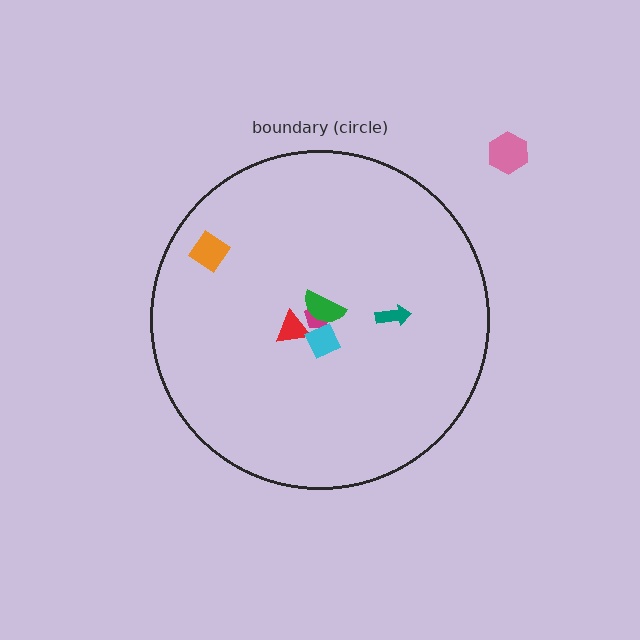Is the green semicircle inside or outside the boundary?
Inside.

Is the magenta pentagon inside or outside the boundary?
Inside.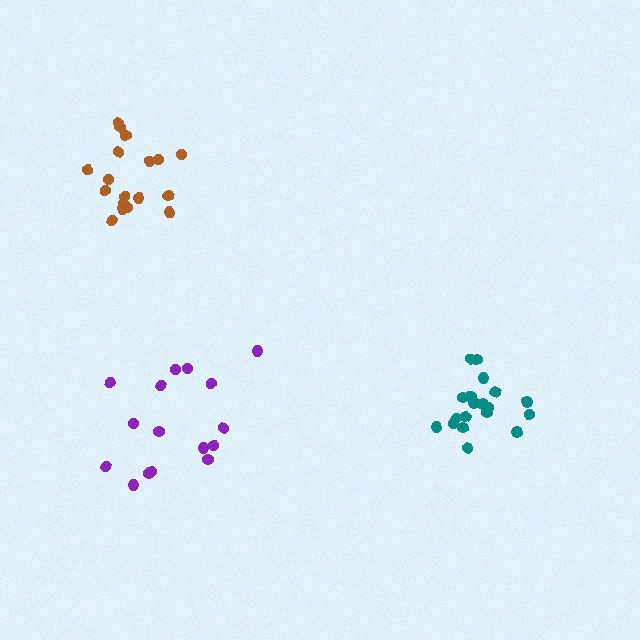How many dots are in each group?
Group 1: 19 dots, Group 2: 16 dots, Group 3: 18 dots (53 total).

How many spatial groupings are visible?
There are 3 spatial groupings.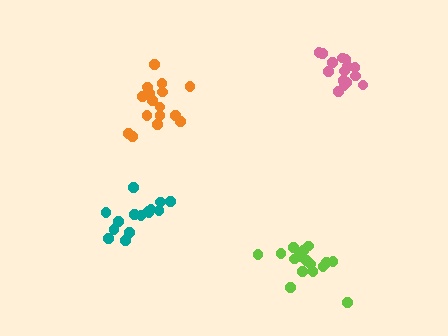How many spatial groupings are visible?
There are 4 spatial groupings.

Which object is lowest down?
The lime cluster is bottommost.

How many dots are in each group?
Group 1: 15 dots, Group 2: 17 dots, Group 3: 15 dots, Group 4: 16 dots (63 total).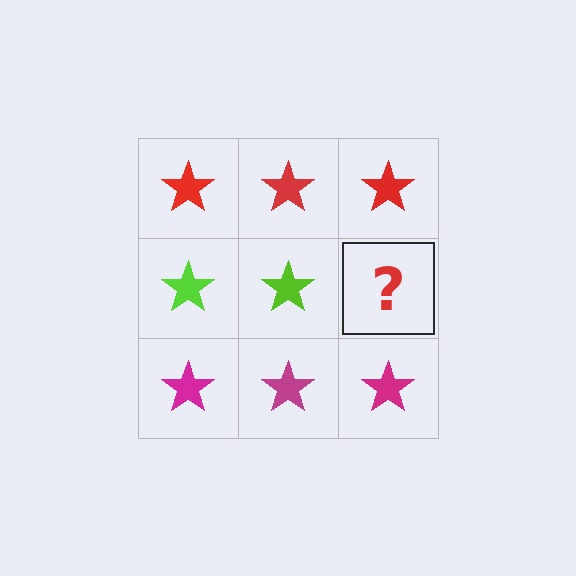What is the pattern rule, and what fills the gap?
The rule is that each row has a consistent color. The gap should be filled with a lime star.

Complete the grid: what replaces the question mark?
The question mark should be replaced with a lime star.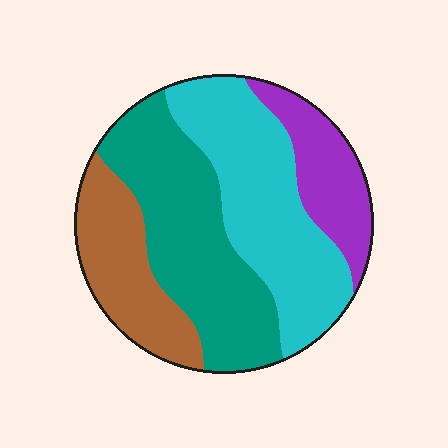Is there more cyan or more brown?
Cyan.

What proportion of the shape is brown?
Brown covers around 20% of the shape.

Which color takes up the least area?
Purple, at roughly 15%.